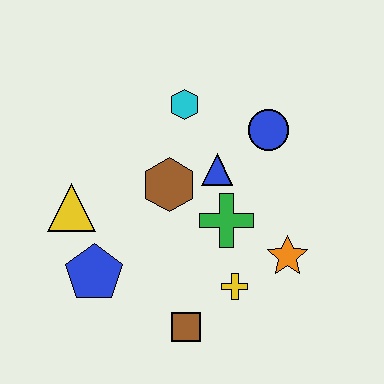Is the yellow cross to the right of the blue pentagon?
Yes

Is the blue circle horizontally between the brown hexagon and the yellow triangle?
No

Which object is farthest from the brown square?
The cyan hexagon is farthest from the brown square.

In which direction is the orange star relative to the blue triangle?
The orange star is below the blue triangle.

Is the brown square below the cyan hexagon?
Yes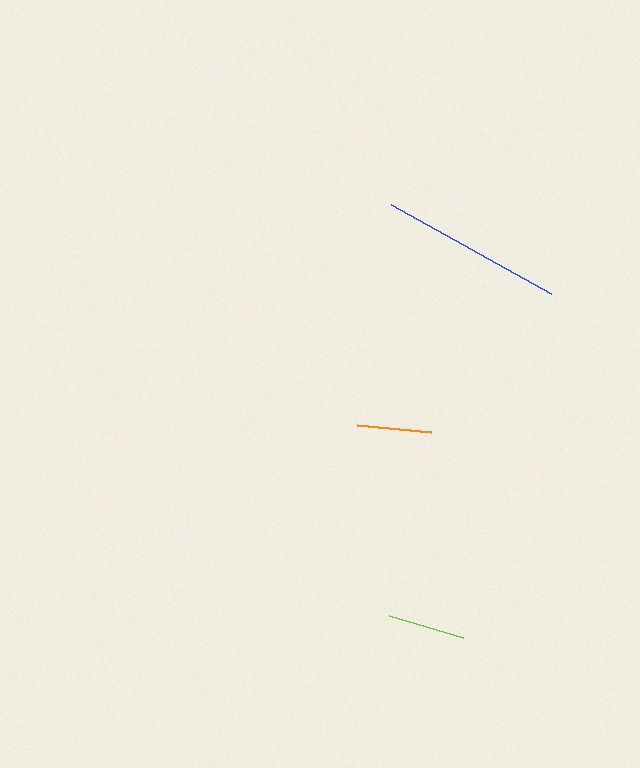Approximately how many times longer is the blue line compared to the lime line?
The blue line is approximately 2.4 times the length of the lime line.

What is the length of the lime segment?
The lime segment is approximately 77 pixels long.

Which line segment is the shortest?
The orange line is the shortest at approximately 75 pixels.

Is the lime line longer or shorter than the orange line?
The lime line is longer than the orange line.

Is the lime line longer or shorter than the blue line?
The blue line is longer than the lime line.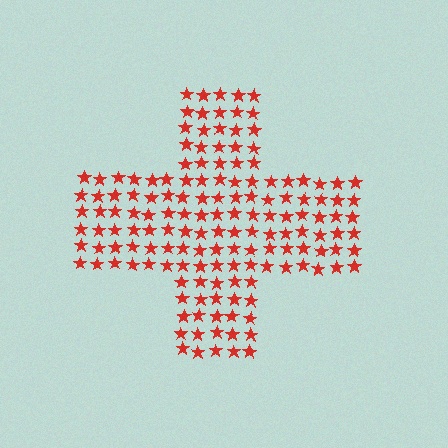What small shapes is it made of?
It is made of small stars.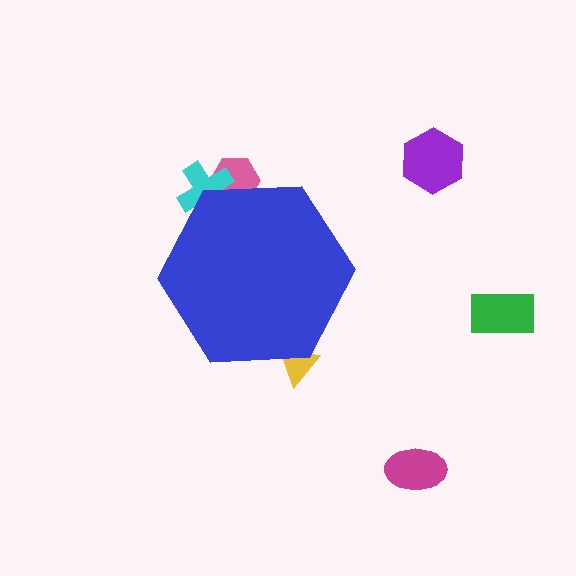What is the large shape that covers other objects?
A blue hexagon.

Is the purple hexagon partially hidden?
No, the purple hexagon is fully visible.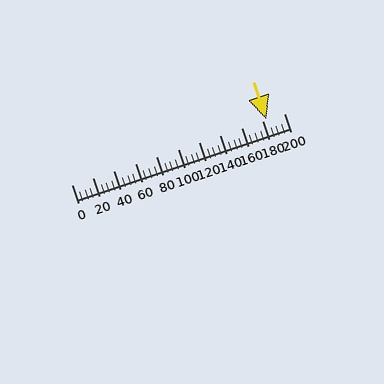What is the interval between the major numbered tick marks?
The major tick marks are spaced 20 units apart.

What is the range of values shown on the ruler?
The ruler shows values from 0 to 200.